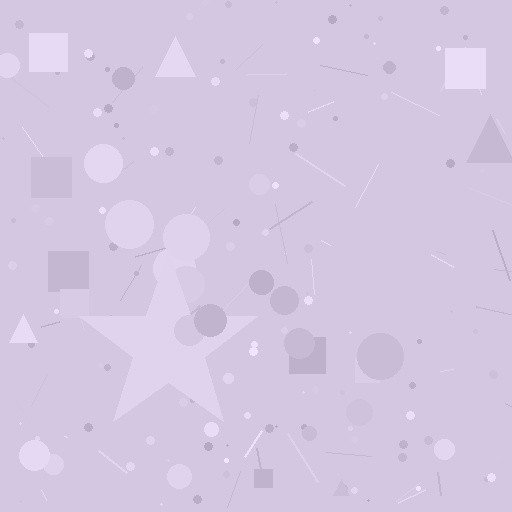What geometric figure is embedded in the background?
A star is embedded in the background.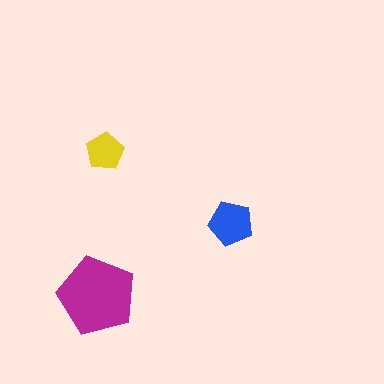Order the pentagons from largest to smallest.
the magenta one, the blue one, the yellow one.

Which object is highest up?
The yellow pentagon is topmost.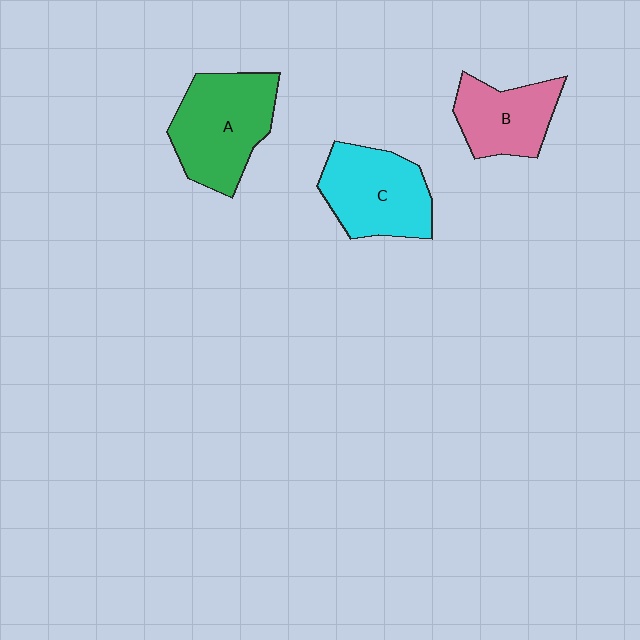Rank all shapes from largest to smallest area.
From largest to smallest: A (green), C (cyan), B (pink).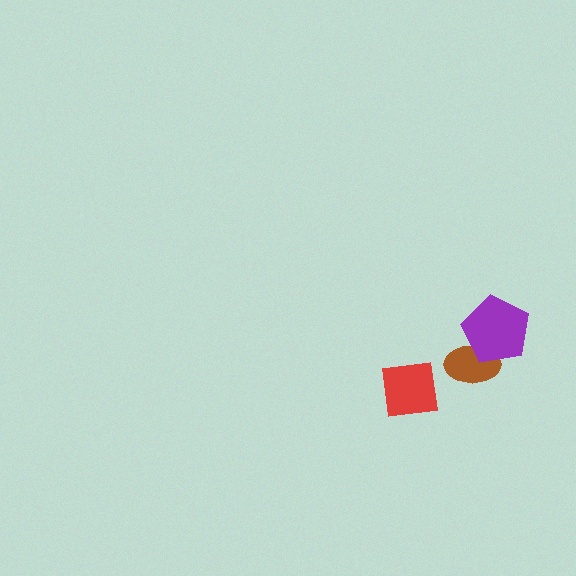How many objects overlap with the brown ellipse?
1 object overlaps with the brown ellipse.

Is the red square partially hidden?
No, no other shape covers it.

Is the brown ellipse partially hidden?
Yes, it is partially covered by another shape.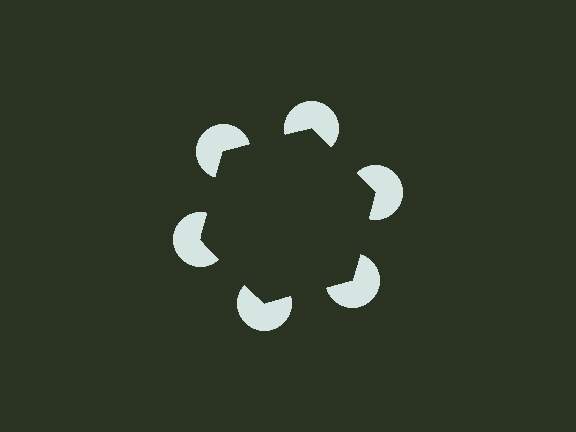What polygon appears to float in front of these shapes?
An illusory hexagon — its edges are inferred from the aligned wedge cuts in the pac-man discs, not physically drawn.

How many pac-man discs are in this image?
There are 6 — one at each vertex of the illusory hexagon.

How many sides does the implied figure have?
6 sides.